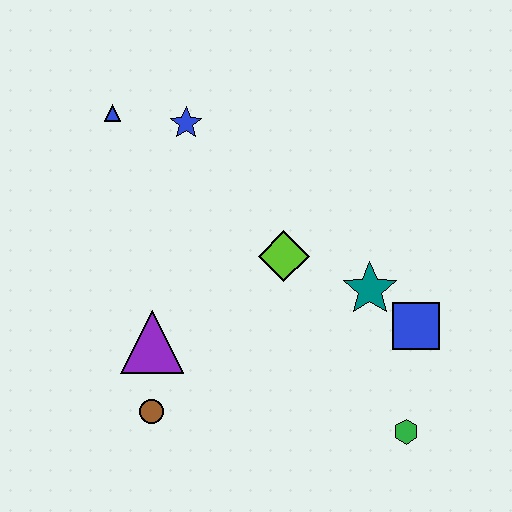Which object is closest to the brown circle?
The purple triangle is closest to the brown circle.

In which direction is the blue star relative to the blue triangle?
The blue star is to the right of the blue triangle.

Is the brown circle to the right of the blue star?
No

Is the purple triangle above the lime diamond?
No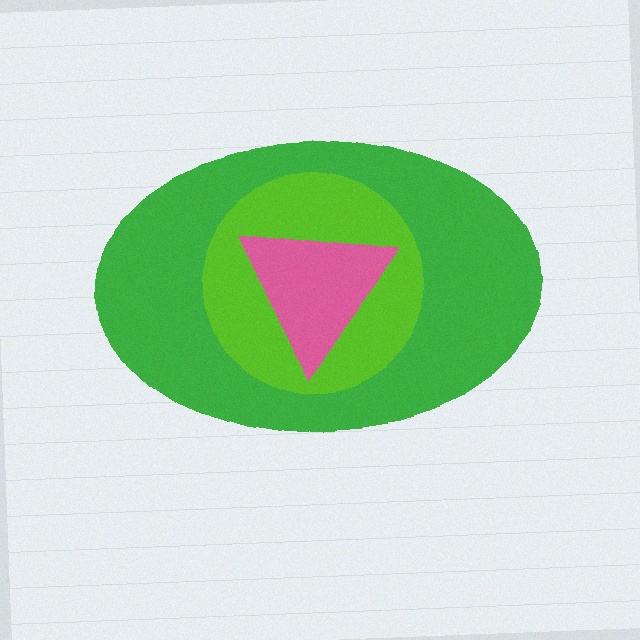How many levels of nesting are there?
3.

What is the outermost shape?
The green ellipse.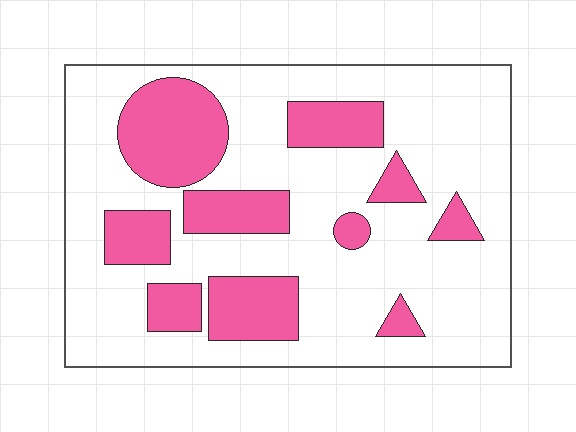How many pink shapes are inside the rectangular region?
10.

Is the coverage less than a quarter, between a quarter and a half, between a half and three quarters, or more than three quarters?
Between a quarter and a half.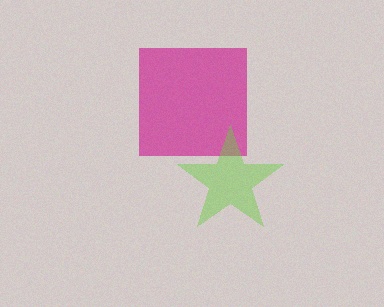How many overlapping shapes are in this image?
There are 2 overlapping shapes in the image.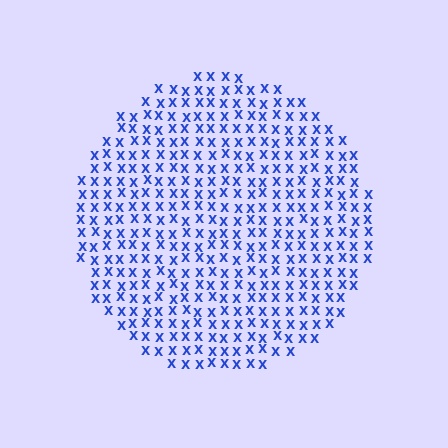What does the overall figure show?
The overall figure shows a circle.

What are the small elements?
The small elements are letter X's.